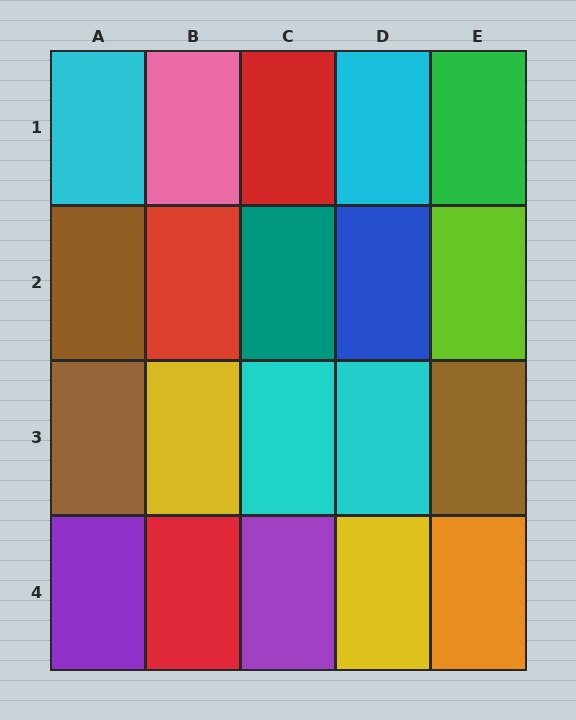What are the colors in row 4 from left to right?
Purple, red, purple, yellow, orange.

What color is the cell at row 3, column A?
Brown.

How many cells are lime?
1 cell is lime.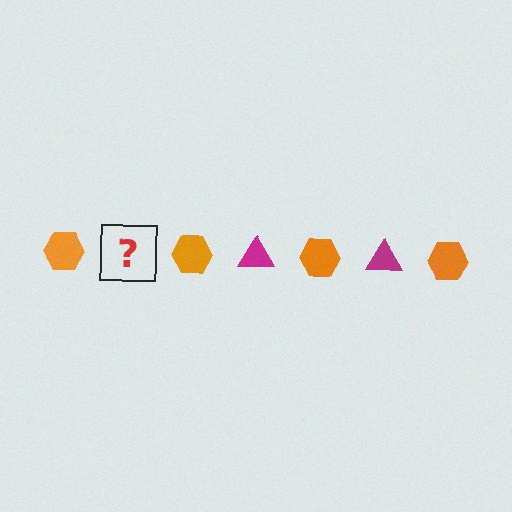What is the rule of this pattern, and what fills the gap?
The rule is that the pattern alternates between orange hexagon and magenta triangle. The gap should be filled with a magenta triangle.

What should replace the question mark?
The question mark should be replaced with a magenta triangle.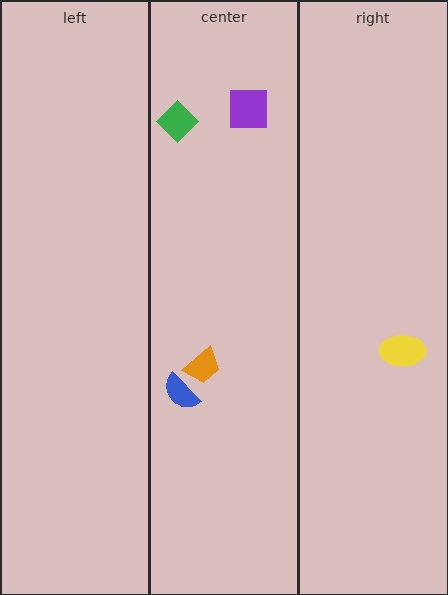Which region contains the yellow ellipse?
The right region.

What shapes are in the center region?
The blue semicircle, the orange trapezoid, the green diamond, the purple square.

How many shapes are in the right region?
1.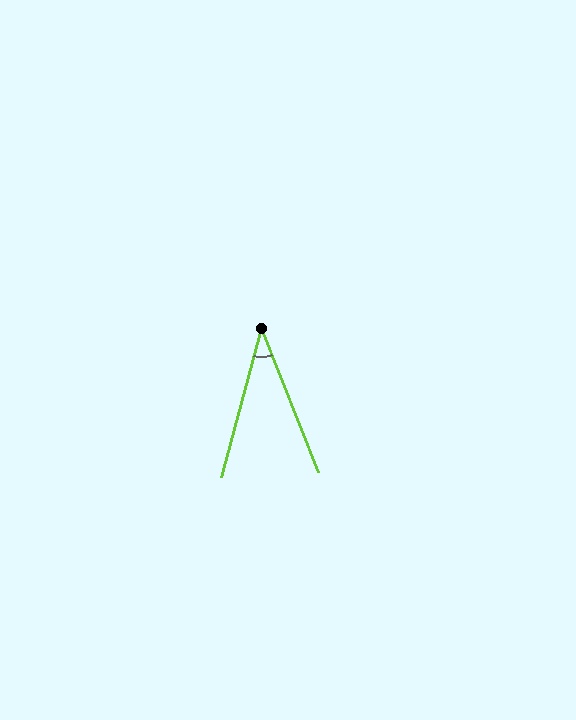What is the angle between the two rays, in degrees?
Approximately 37 degrees.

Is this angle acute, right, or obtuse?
It is acute.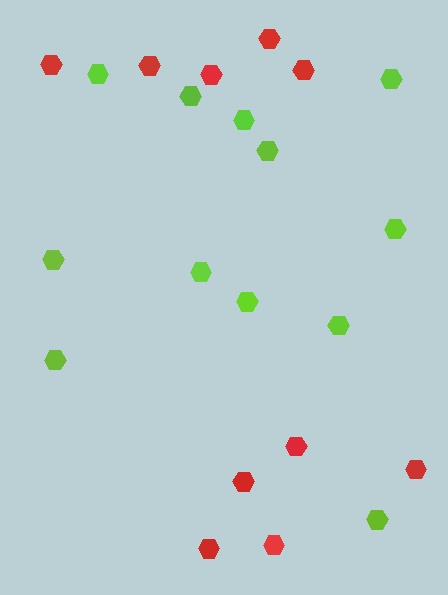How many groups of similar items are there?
There are 2 groups: one group of red hexagons (10) and one group of lime hexagons (12).